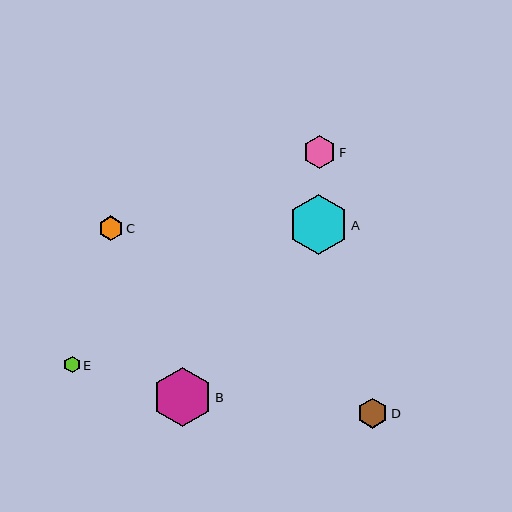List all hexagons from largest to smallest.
From largest to smallest: B, A, F, D, C, E.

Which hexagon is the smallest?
Hexagon E is the smallest with a size of approximately 16 pixels.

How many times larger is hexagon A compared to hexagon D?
Hexagon A is approximately 2.0 times the size of hexagon D.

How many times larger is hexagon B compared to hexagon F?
Hexagon B is approximately 1.8 times the size of hexagon F.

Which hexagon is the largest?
Hexagon B is the largest with a size of approximately 60 pixels.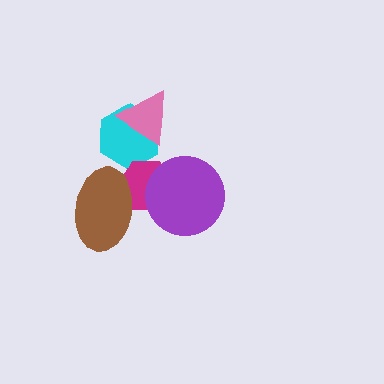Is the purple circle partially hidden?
No, no other shape covers it.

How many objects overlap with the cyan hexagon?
2 objects overlap with the cyan hexagon.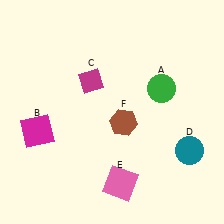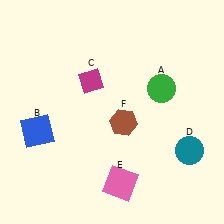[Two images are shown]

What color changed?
The square (B) changed from magenta in Image 1 to blue in Image 2.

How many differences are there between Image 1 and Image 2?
There is 1 difference between the two images.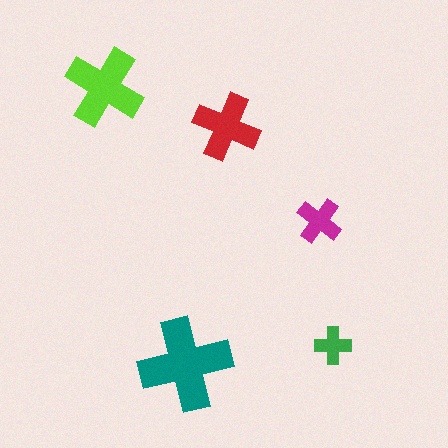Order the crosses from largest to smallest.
the teal one, the lime one, the red one, the magenta one, the green one.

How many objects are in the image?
There are 5 objects in the image.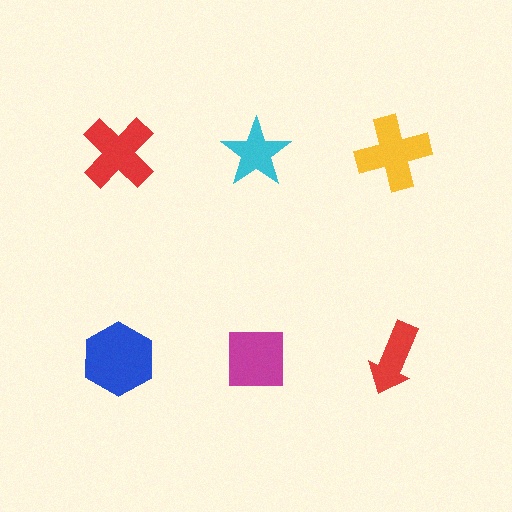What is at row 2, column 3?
A red arrow.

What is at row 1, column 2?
A cyan star.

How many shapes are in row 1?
3 shapes.